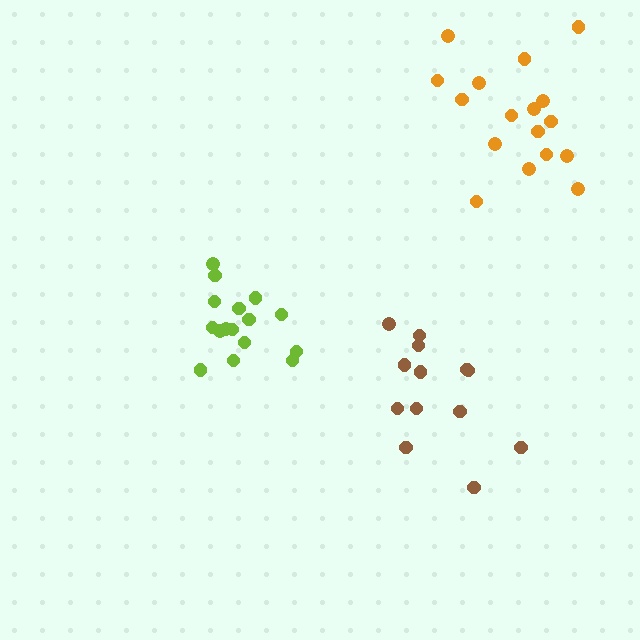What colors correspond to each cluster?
The clusters are colored: orange, brown, lime.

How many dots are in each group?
Group 1: 17 dots, Group 2: 13 dots, Group 3: 16 dots (46 total).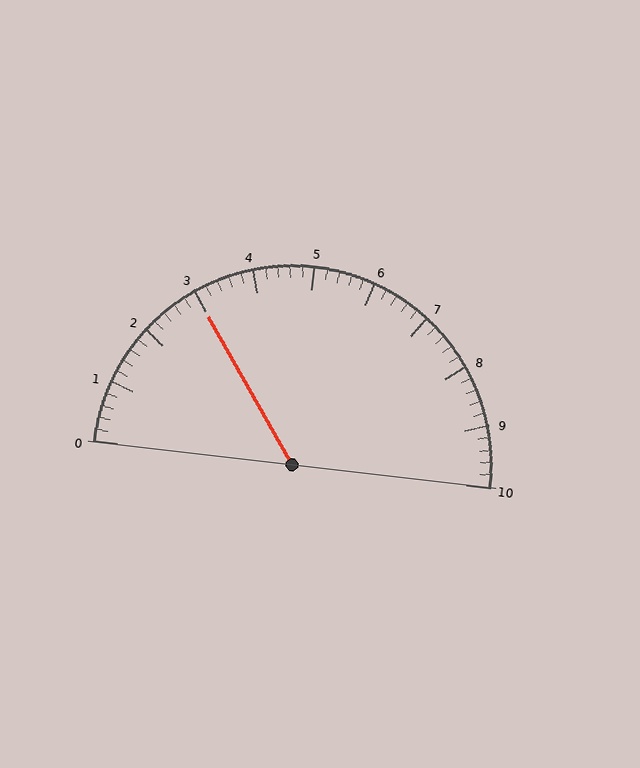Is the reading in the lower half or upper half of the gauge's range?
The reading is in the lower half of the range (0 to 10).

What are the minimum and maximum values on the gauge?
The gauge ranges from 0 to 10.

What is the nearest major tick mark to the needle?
The nearest major tick mark is 3.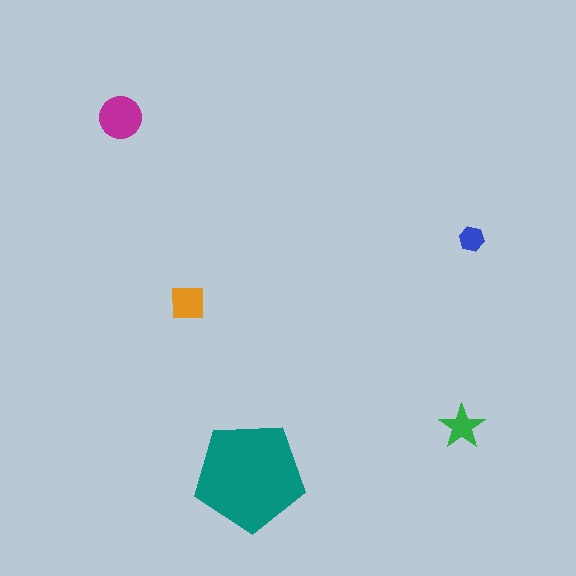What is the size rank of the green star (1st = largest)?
4th.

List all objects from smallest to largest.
The blue hexagon, the green star, the orange square, the magenta circle, the teal pentagon.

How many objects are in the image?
There are 5 objects in the image.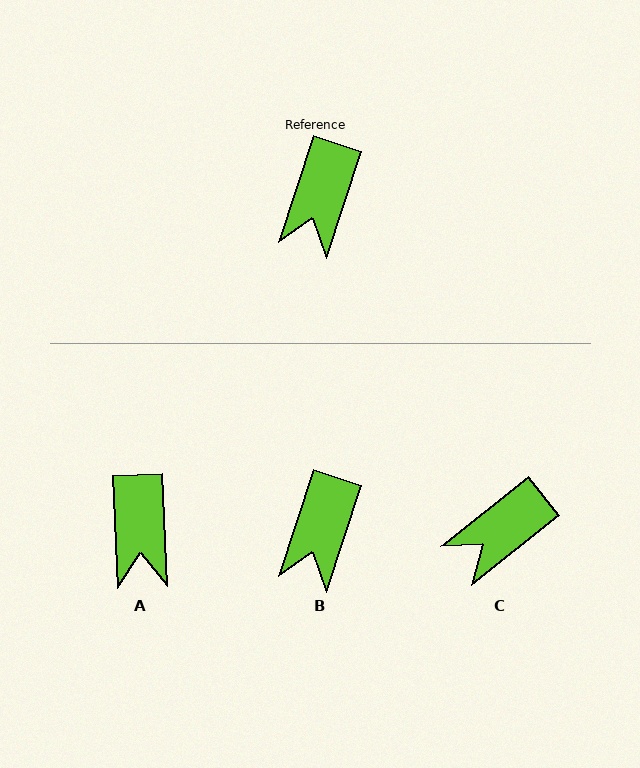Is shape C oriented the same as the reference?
No, it is off by about 33 degrees.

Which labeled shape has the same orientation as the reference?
B.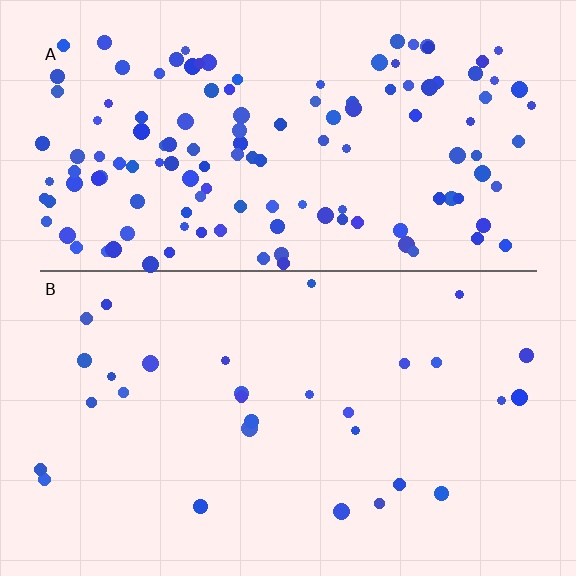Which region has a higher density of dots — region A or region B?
A (the top).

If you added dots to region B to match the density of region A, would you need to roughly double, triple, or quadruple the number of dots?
Approximately quadruple.